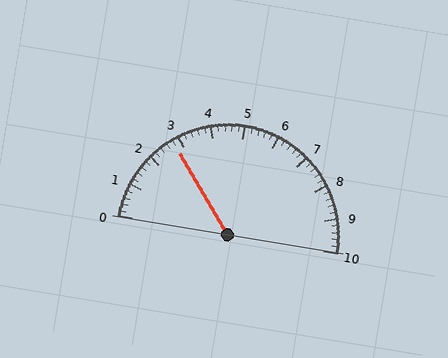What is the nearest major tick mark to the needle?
The nearest major tick mark is 3.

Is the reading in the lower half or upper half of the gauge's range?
The reading is in the lower half of the range (0 to 10).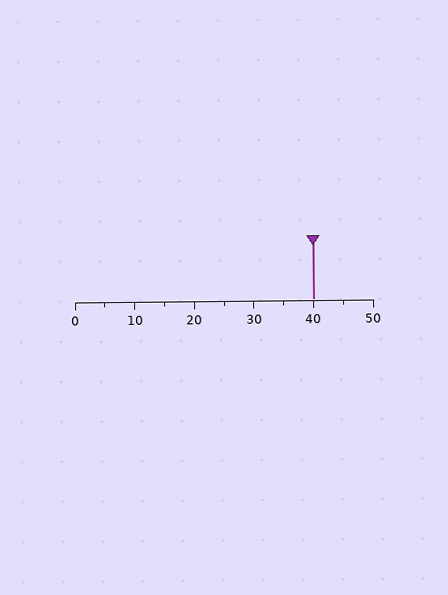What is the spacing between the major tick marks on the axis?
The major ticks are spaced 10 apart.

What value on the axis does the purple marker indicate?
The marker indicates approximately 40.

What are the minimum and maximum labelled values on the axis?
The axis runs from 0 to 50.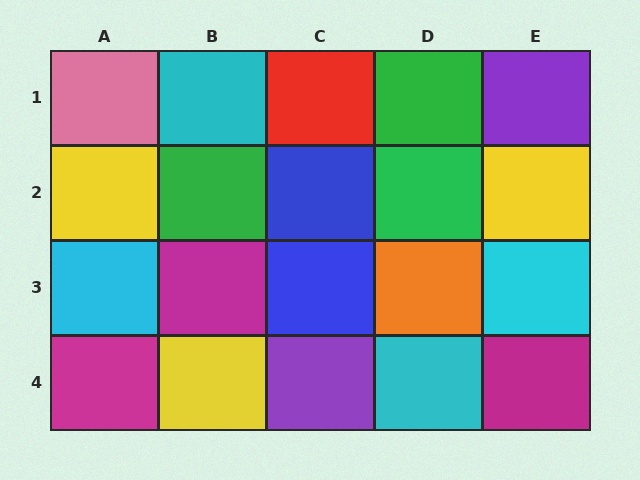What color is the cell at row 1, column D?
Green.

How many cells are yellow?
3 cells are yellow.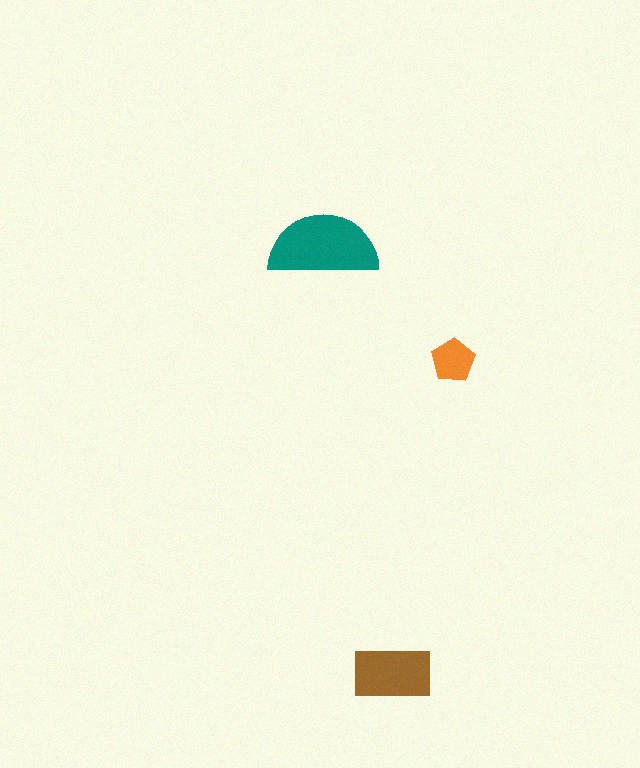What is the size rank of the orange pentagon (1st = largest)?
3rd.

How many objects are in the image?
There are 3 objects in the image.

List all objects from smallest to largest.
The orange pentagon, the brown rectangle, the teal semicircle.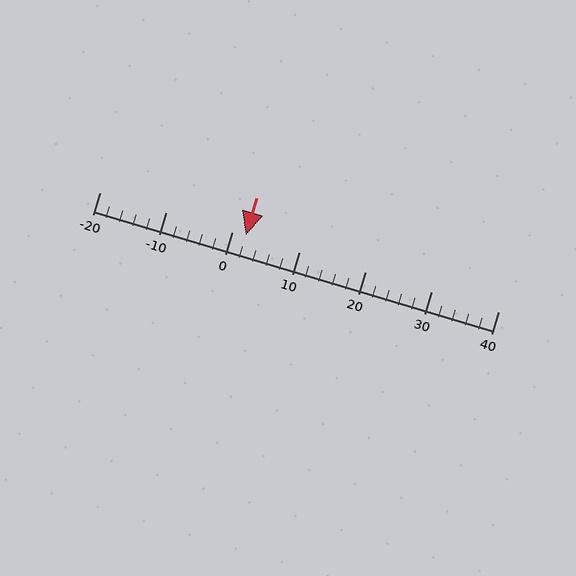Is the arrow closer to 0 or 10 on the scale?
The arrow is closer to 0.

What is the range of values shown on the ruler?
The ruler shows values from -20 to 40.